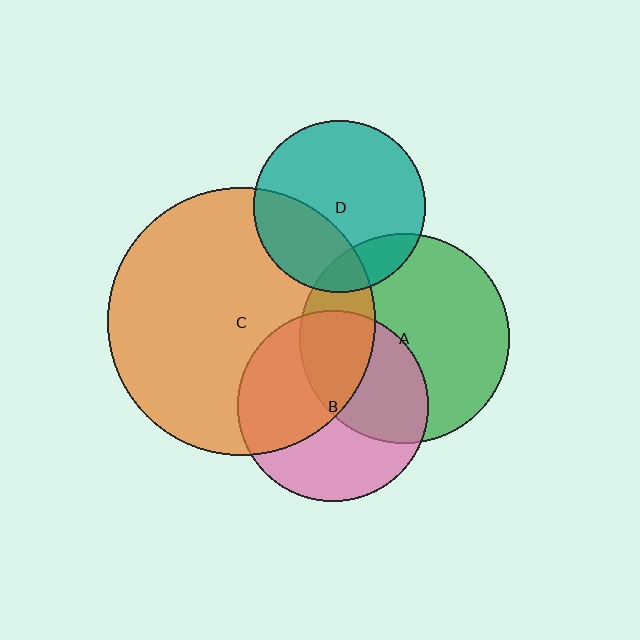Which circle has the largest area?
Circle C (orange).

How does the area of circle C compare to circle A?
Approximately 1.6 times.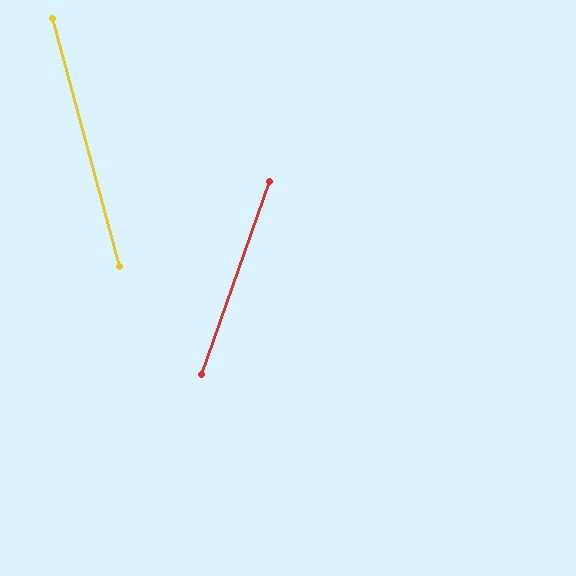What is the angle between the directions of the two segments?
Approximately 35 degrees.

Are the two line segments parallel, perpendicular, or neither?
Neither parallel nor perpendicular — they differ by about 35°.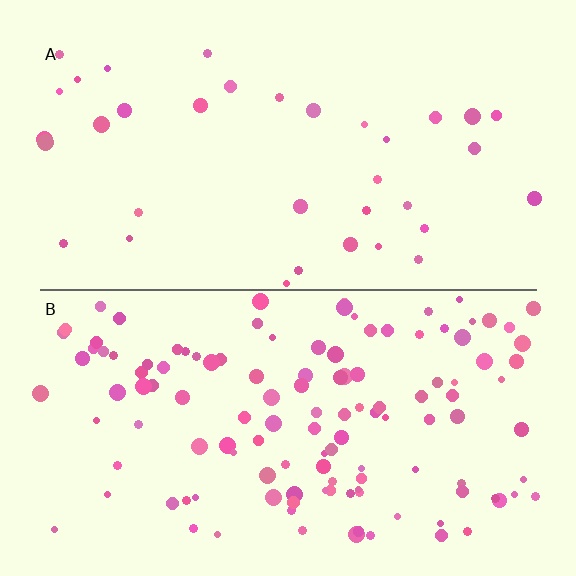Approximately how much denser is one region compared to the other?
Approximately 3.6× — region B over region A.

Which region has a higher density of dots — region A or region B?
B (the bottom).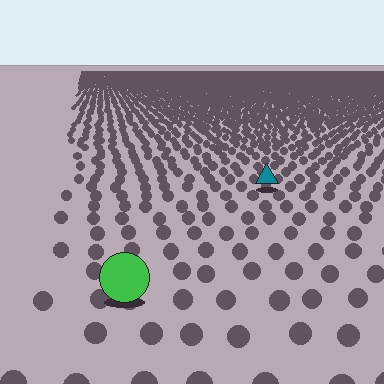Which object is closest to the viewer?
The green circle is closest. The texture marks near it are larger and more spread out.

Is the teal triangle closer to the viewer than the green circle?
No. The green circle is closer — you can tell from the texture gradient: the ground texture is coarser near it.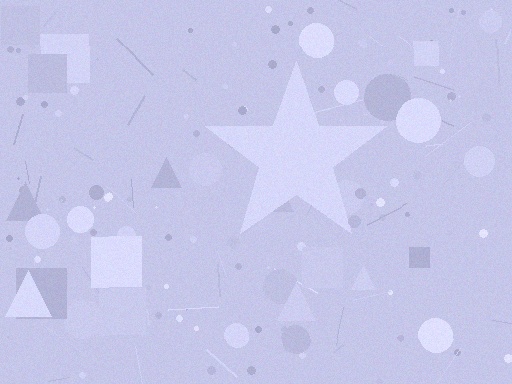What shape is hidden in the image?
A star is hidden in the image.